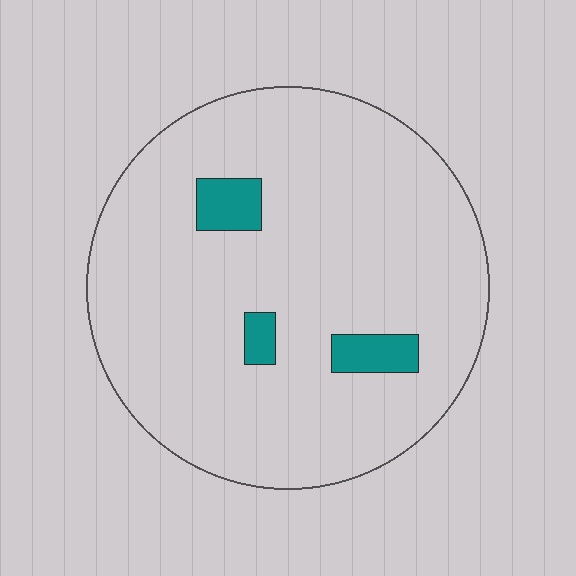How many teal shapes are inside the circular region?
3.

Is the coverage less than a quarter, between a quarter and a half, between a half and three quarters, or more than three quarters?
Less than a quarter.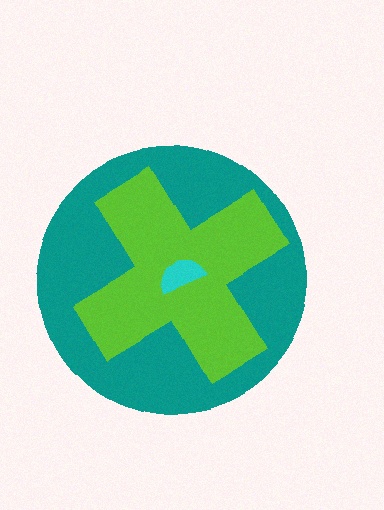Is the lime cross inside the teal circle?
Yes.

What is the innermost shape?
The cyan semicircle.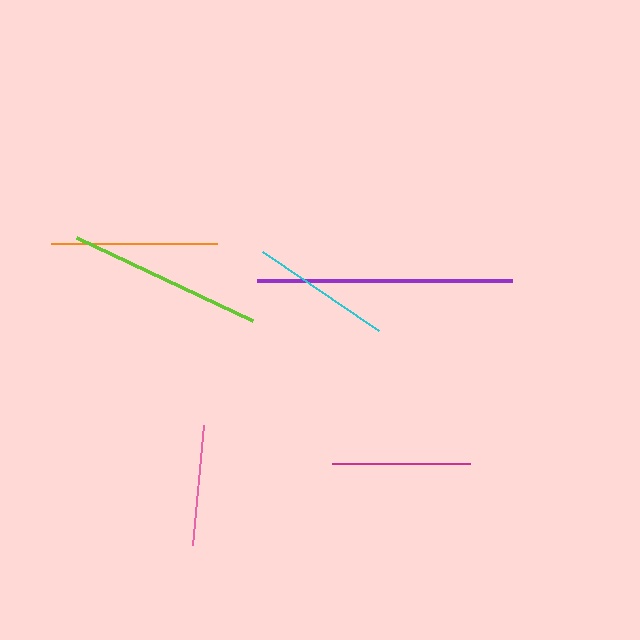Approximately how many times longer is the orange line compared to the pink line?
The orange line is approximately 1.4 times the length of the pink line.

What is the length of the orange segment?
The orange segment is approximately 166 pixels long.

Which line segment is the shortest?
The pink line is the shortest at approximately 121 pixels.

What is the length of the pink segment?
The pink segment is approximately 121 pixels long.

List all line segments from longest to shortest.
From longest to shortest: purple, lime, orange, cyan, magenta, pink.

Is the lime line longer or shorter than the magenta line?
The lime line is longer than the magenta line.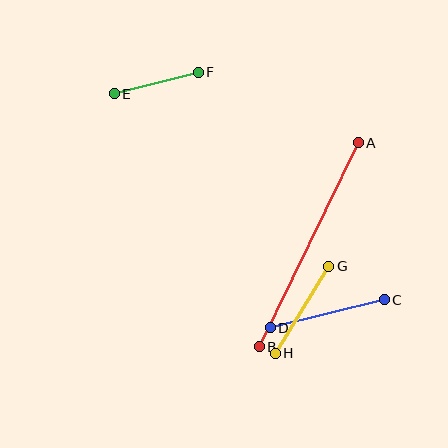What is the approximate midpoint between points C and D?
The midpoint is at approximately (327, 314) pixels.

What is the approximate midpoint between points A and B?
The midpoint is at approximately (309, 245) pixels.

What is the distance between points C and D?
The distance is approximately 118 pixels.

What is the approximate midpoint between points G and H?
The midpoint is at approximately (302, 310) pixels.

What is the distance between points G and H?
The distance is approximately 102 pixels.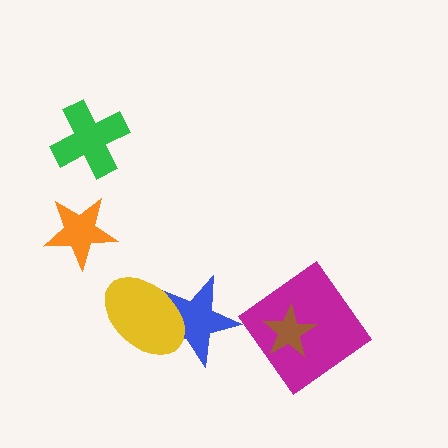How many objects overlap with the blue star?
1 object overlaps with the blue star.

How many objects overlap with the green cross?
0 objects overlap with the green cross.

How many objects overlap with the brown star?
1 object overlaps with the brown star.